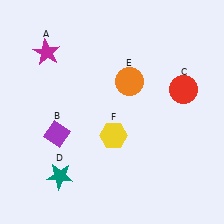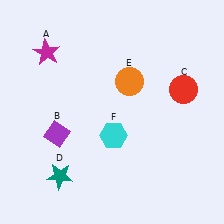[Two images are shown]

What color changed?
The hexagon (F) changed from yellow in Image 1 to cyan in Image 2.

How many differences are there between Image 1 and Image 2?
There is 1 difference between the two images.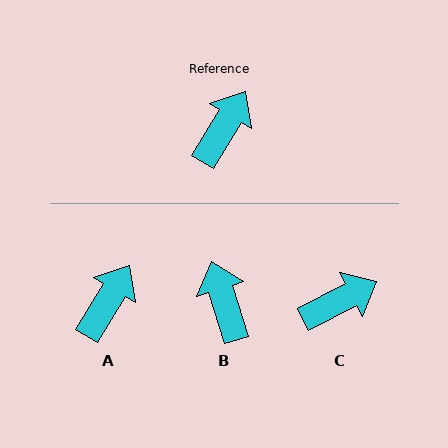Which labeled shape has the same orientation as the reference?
A.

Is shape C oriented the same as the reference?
No, it is off by about 31 degrees.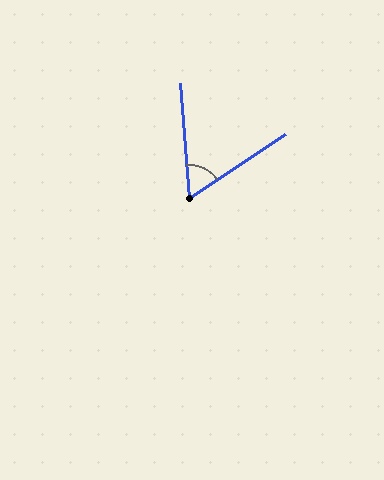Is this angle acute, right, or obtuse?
It is acute.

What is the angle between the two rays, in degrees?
Approximately 61 degrees.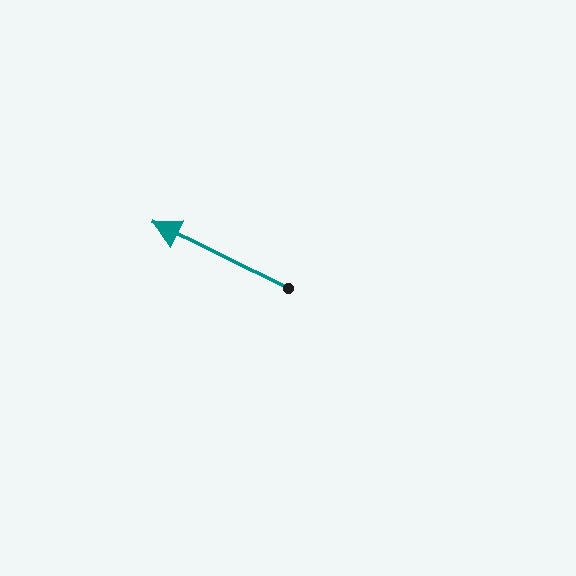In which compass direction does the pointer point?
Northwest.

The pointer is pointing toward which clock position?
Roughly 10 o'clock.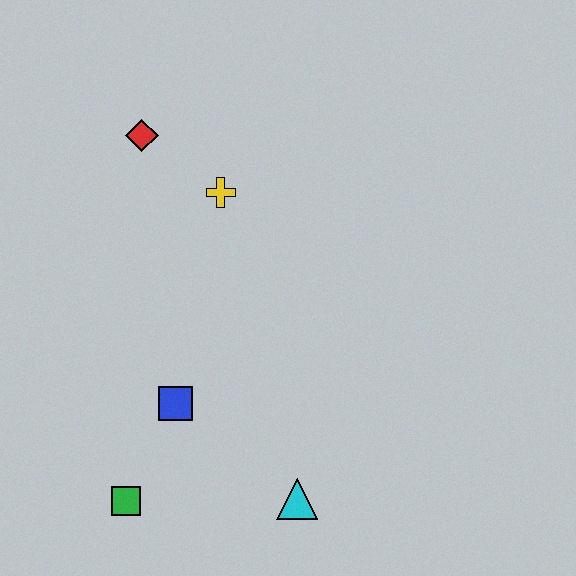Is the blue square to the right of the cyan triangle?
No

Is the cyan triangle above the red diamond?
No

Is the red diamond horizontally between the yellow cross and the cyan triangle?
No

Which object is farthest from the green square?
The red diamond is farthest from the green square.